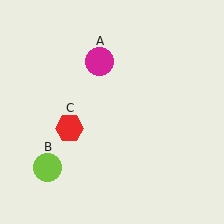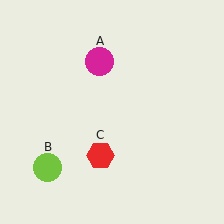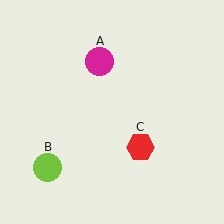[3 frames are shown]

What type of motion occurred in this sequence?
The red hexagon (object C) rotated counterclockwise around the center of the scene.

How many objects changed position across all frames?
1 object changed position: red hexagon (object C).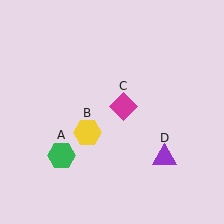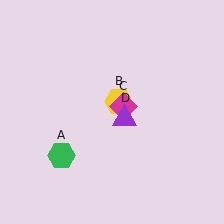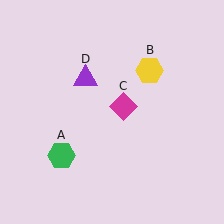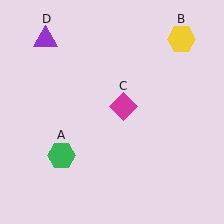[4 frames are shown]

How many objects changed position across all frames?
2 objects changed position: yellow hexagon (object B), purple triangle (object D).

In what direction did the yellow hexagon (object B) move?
The yellow hexagon (object B) moved up and to the right.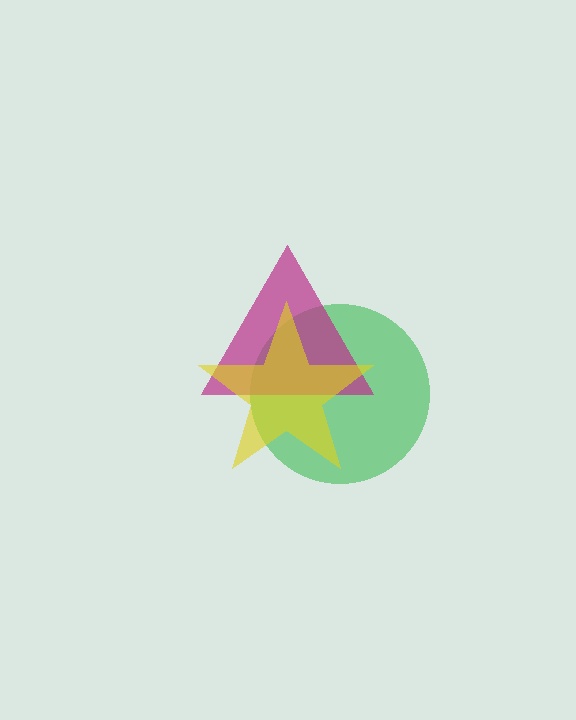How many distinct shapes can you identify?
There are 3 distinct shapes: a green circle, a magenta triangle, a yellow star.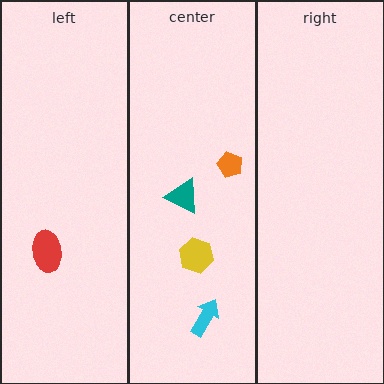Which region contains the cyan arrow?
The center region.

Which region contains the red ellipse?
The left region.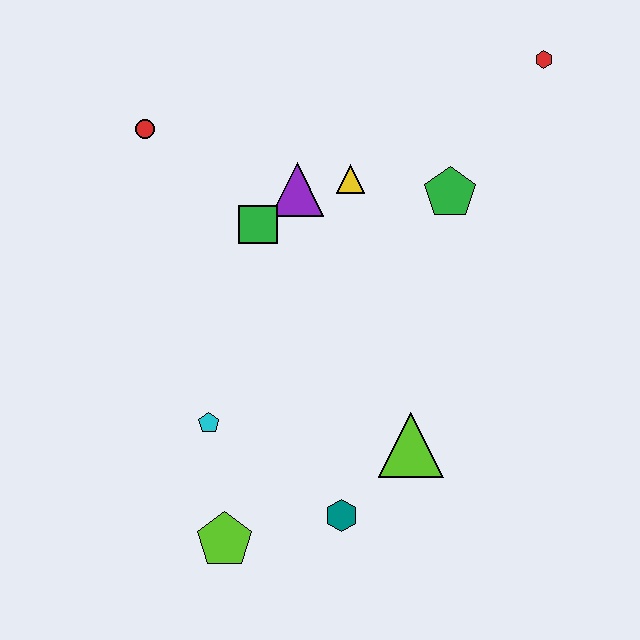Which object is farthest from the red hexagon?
The lime pentagon is farthest from the red hexagon.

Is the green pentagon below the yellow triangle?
Yes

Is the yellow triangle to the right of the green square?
Yes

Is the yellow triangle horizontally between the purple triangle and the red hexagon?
Yes